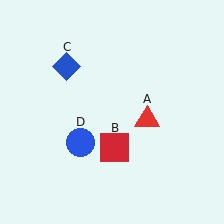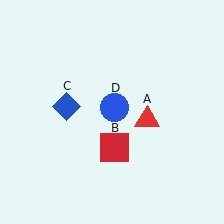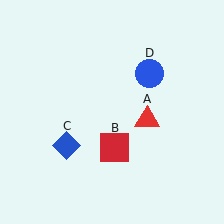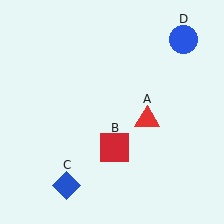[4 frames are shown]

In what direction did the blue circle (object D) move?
The blue circle (object D) moved up and to the right.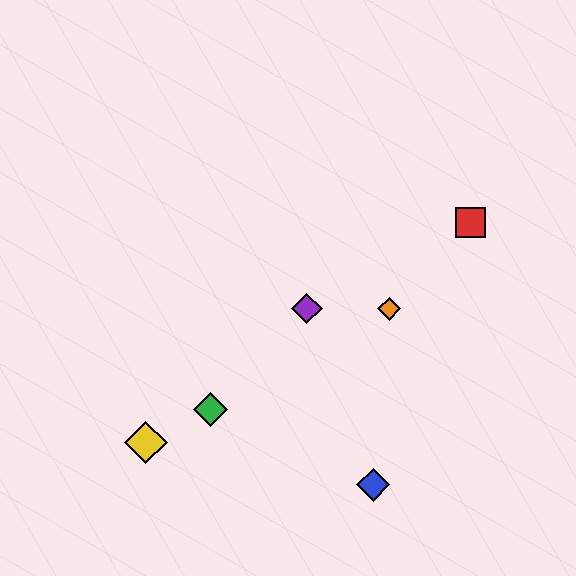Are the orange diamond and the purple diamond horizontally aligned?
Yes, both are at y≈309.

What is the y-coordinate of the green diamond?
The green diamond is at y≈409.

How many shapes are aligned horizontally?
2 shapes (the purple diamond, the orange diamond) are aligned horizontally.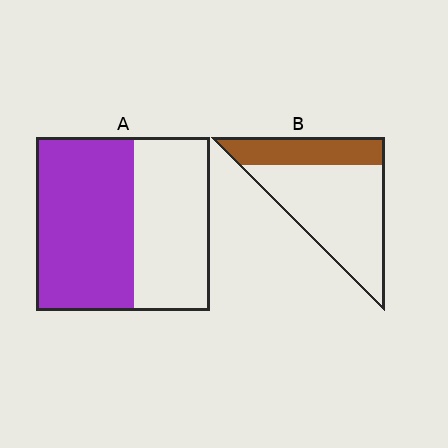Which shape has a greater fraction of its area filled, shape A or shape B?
Shape A.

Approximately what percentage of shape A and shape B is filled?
A is approximately 55% and B is approximately 30%.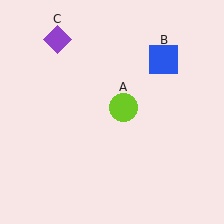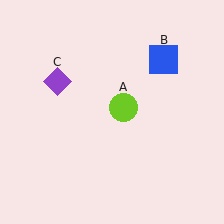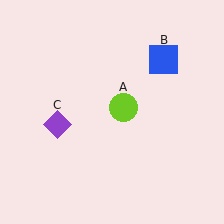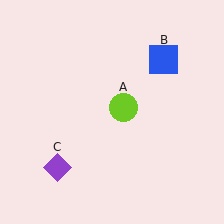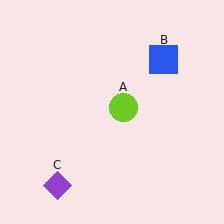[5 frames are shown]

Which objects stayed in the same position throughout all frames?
Lime circle (object A) and blue square (object B) remained stationary.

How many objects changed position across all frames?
1 object changed position: purple diamond (object C).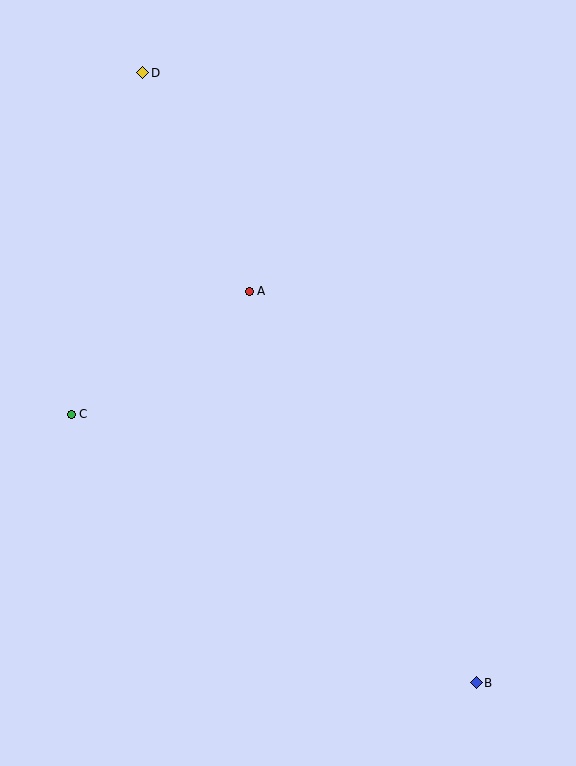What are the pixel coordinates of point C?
Point C is at (71, 414).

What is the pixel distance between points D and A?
The distance between D and A is 244 pixels.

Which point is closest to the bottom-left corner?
Point C is closest to the bottom-left corner.